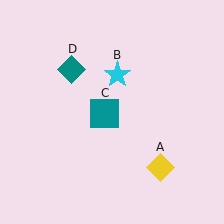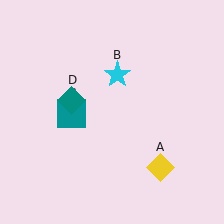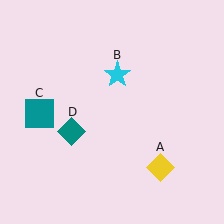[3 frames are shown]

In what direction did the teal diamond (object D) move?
The teal diamond (object D) moved down.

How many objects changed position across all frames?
2 objects changed position: teal square (object C), teal diamond (object D).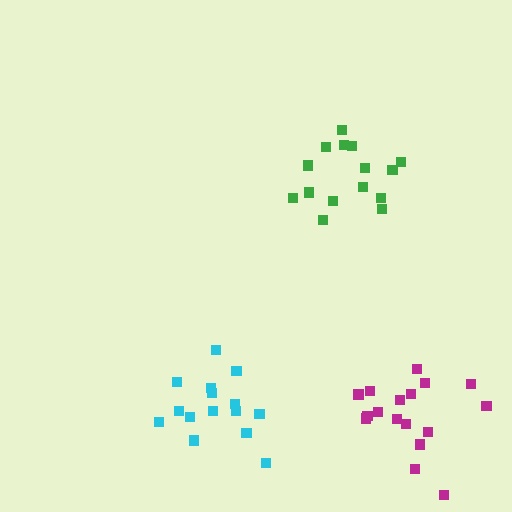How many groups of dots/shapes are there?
There are 3 groups.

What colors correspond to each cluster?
The clusters are colored: green, cyan, magenta.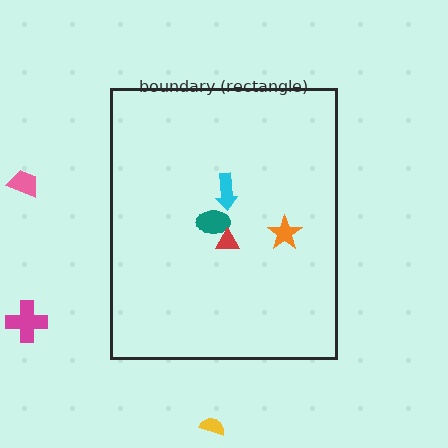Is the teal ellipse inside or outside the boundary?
Inside.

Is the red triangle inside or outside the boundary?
Inside.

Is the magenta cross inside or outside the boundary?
Outside.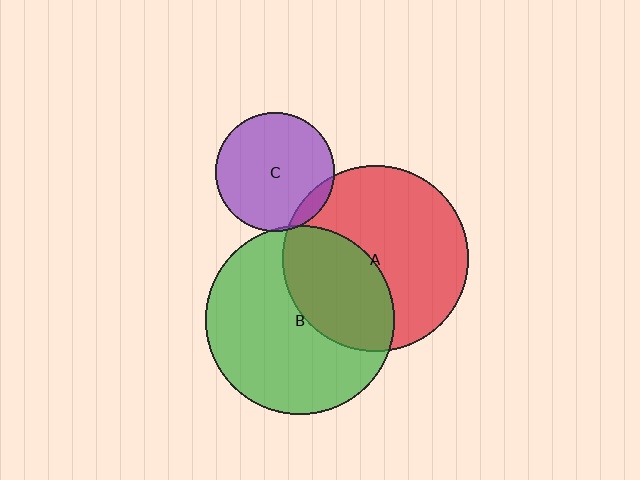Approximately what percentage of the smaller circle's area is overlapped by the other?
Approximately 40%.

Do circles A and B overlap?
Yes.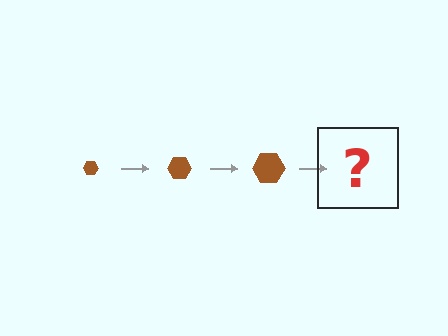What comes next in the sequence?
The next element should be a brown hexagon, larger than the previous one.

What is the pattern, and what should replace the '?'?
The pattern is that the hexagon gets progressively larger each step. The '?' should be a brown hexagon, larger than the previous one.